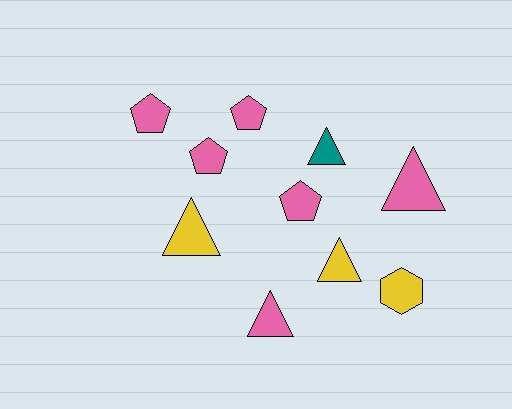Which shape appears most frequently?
Triangle, with 5 objects.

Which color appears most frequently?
Pink, with 6 objects.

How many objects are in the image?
There are 10 objects.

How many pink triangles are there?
There are 2 pink triangles.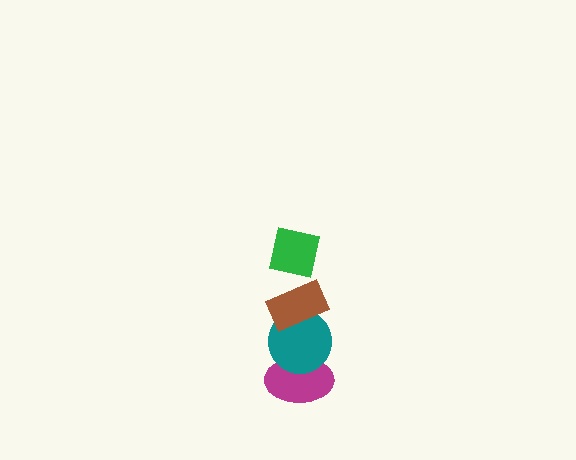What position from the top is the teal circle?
The teal circle is 3rd from the top.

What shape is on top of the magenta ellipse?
The teal circle is on top of the magenta ellipse.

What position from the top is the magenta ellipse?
The magenta ellipse is 4th from the top.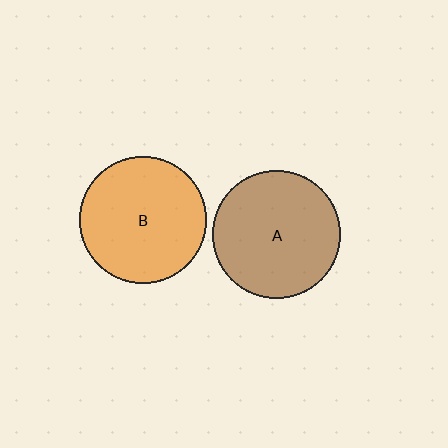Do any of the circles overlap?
No, none of the circles overlap.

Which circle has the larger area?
Circle A (brown).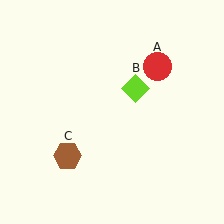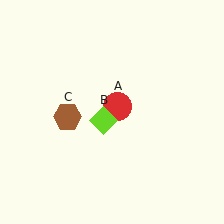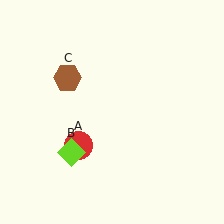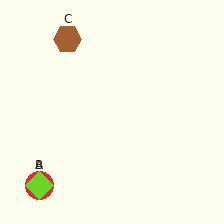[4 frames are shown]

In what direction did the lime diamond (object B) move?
The lime diamond (object B) moved down and to the left.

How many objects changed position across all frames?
3 objects changed position: red circle (object A), lime diamond (object B), brown hexagon (object C).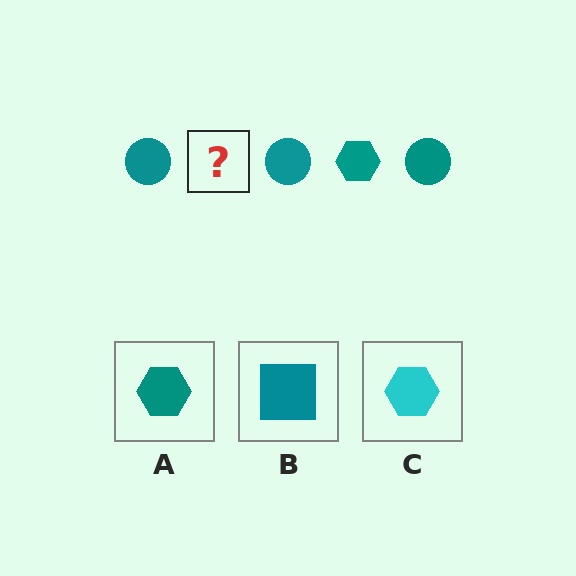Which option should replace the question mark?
Option A.